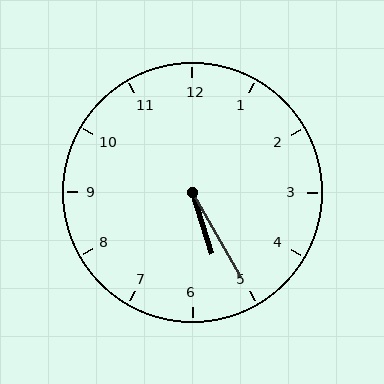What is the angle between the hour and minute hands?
Approximately 12 degrees.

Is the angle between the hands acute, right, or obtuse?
It is acute.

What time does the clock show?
5:25.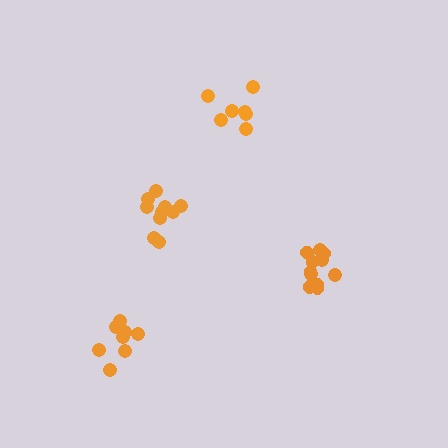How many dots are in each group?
Group 1: 10 dots, Group 2: 8 dots, Group 3: 7 dots, Group 4: 11 dots (36 total).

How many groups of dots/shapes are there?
There are 4 groups.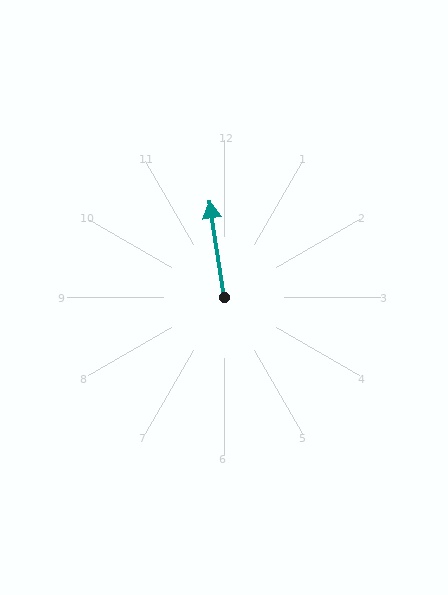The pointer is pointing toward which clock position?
Roughly 12 o'clock.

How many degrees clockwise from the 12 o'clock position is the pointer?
Approximately 351 degrees.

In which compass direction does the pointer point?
North.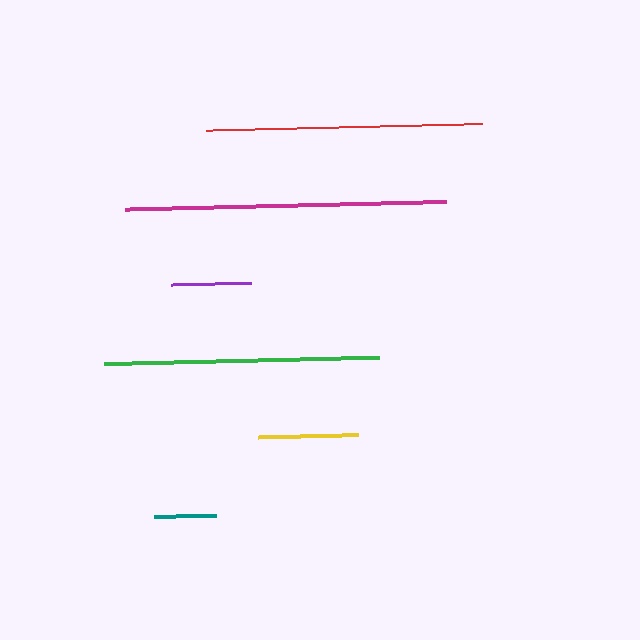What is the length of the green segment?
The green segment is approximately 275 pixels long.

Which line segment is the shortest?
The teal line is the shortest at approximately 62 pixels.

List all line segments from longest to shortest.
From longest to shortest: magenta, red, green, yellow, purple, teal.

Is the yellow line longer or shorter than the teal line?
The yellow line is longer than the teal line.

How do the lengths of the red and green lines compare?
The red and green lines are approximately the same length.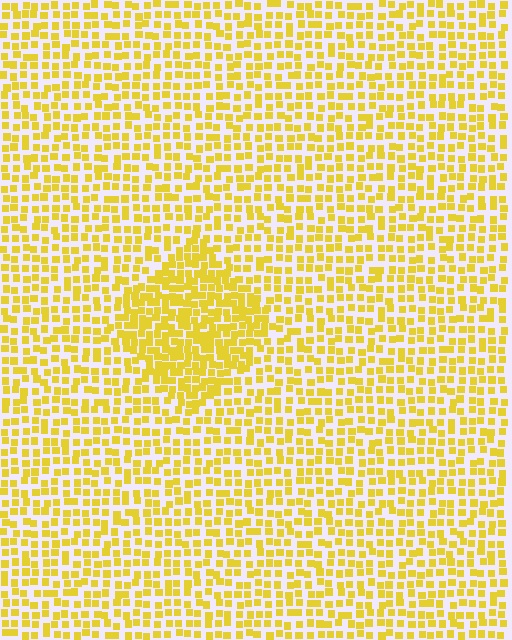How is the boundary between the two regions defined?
The boundary is defined by a change in element density (approximately 1.7x ratio). All elements are the same color, size, and shape.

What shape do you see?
I see a diamond.